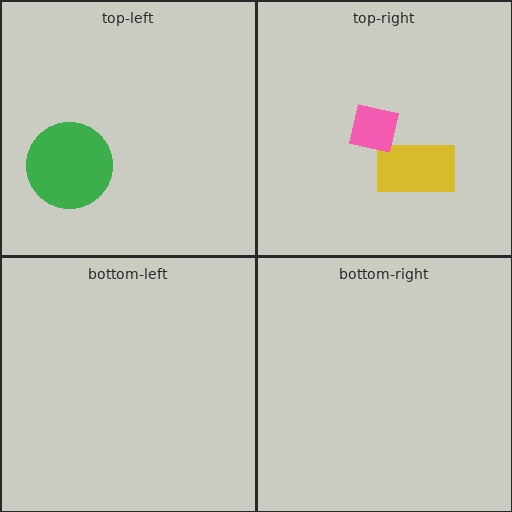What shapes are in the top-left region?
The green circle.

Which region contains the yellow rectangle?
The top-right region.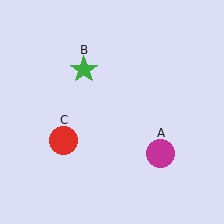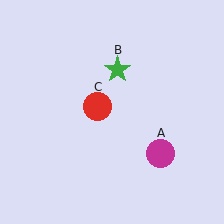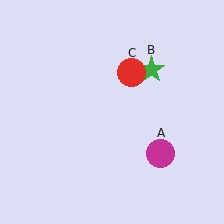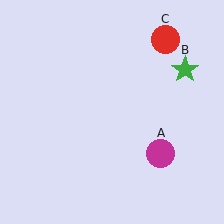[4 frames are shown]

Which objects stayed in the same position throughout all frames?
Magenta circle (object A) remained stationary.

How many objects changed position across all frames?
2 objects changed position: green star (object B), red circle (object C).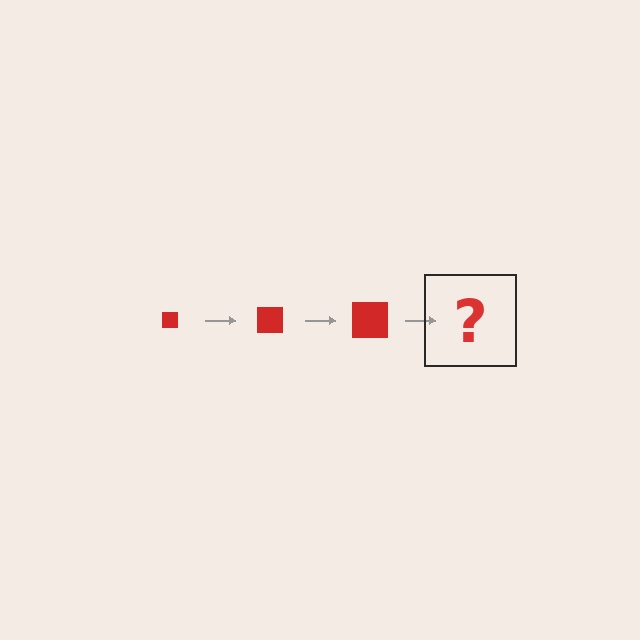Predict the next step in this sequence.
The next step is a red square, larger than the previous one.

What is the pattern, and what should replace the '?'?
The pattern is that the square gets progressively larger each step. The '?' should be a red square, larger than the previous one.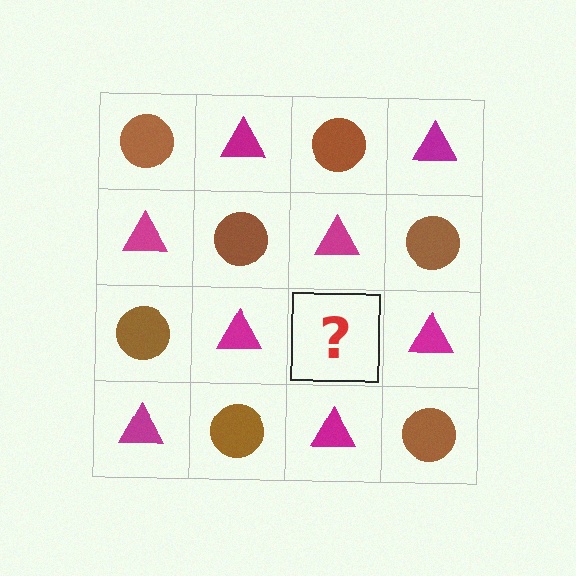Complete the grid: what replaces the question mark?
The question mark should be replaced with a brown circle.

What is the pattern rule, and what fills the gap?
The rule is that it alternates brown circle and magenta triangle in a checkerboard pattern. The gap should be filled with a brown circle.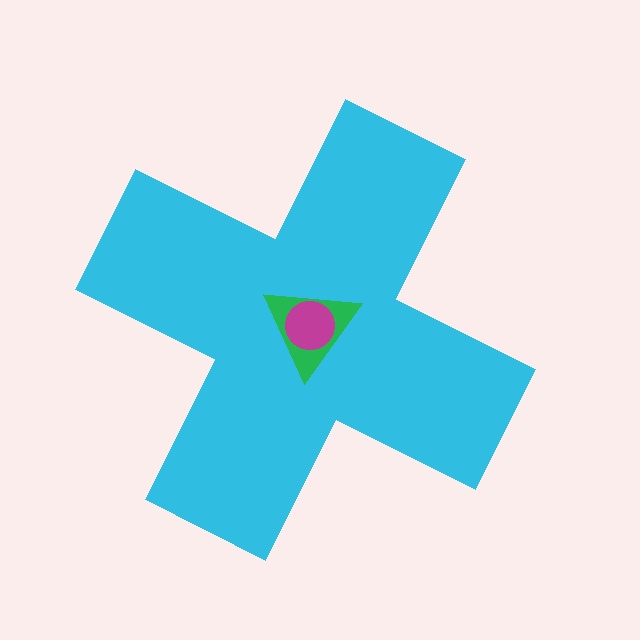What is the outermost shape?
The cyan cross.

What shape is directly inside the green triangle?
The magenta circle.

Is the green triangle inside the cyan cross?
Yes.